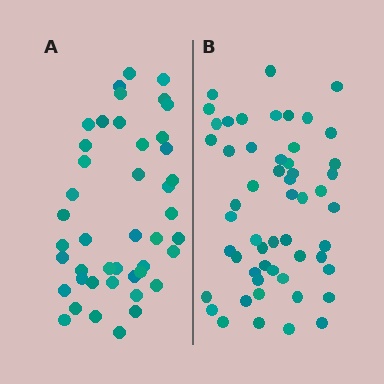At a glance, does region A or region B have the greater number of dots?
Region B (the right region) has more dots.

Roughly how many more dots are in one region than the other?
Region B has roughly 10 or so more dots than region A.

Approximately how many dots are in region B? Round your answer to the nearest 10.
About 50 dots. (The exact count is 54, which rounds to 50.)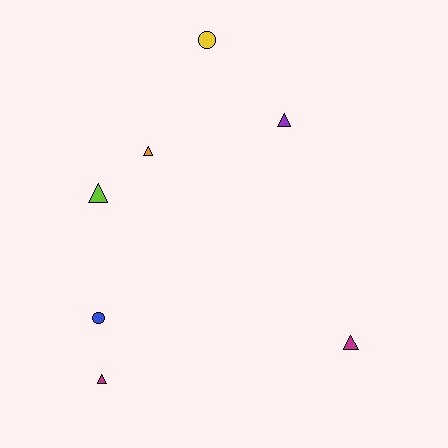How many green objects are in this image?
There are no green objects.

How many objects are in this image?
There are 7 objects.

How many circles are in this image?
There are 2 circles.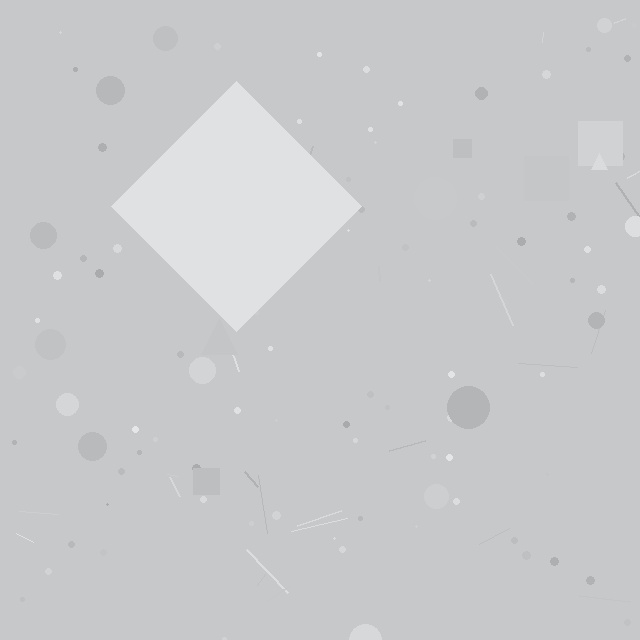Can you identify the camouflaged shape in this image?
The camouflaged shape is a diamond.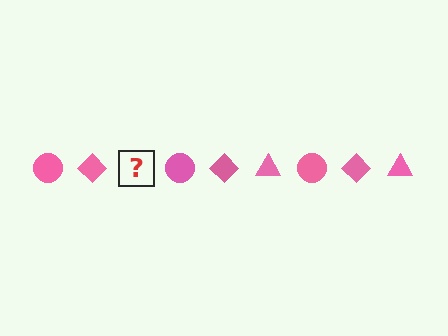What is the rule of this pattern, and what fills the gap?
The rule is that the pattern cycles through circle, diamond, triangle shapes in pink. The gap should be filled with a pink triangle.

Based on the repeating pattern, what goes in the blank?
The blank should be a pink triangle.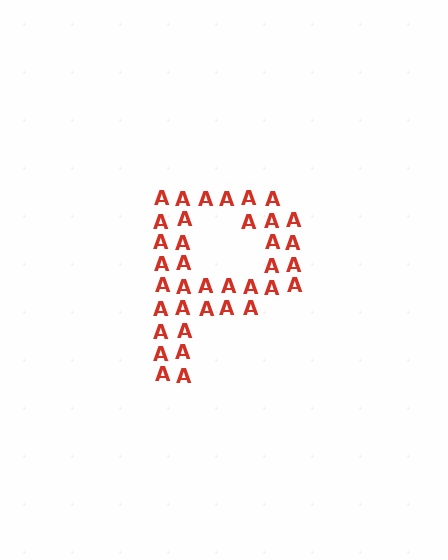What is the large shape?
The large shape is the letter P.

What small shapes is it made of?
It is made of small letter A's.